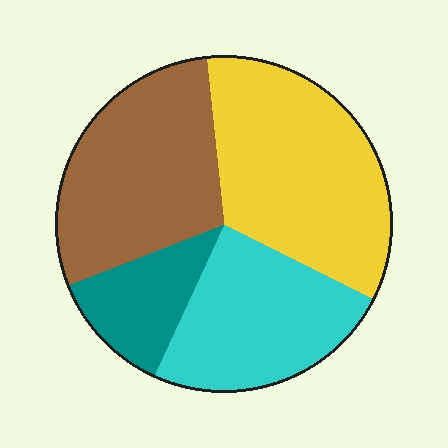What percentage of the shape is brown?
Brown covers about 30% of the shape.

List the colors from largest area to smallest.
From largest to smallest: yellow, brown, cyan, teal.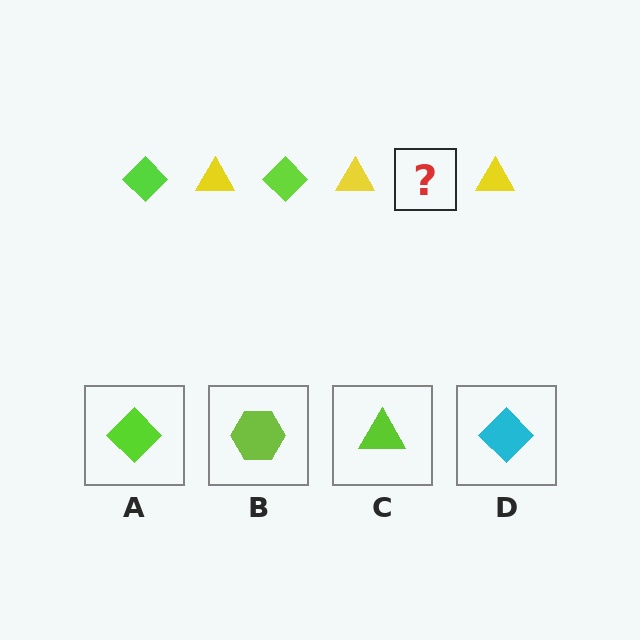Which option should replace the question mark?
Option A.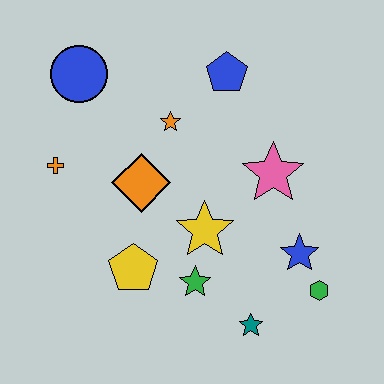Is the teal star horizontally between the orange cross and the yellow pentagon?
No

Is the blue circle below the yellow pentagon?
No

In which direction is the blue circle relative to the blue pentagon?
The blue circle is to the left of the blue pentagon.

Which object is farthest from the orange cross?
The green hexagon is farthest from the orange cross.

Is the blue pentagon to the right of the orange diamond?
Yes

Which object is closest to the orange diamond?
The orange star is closest to the orange diamond.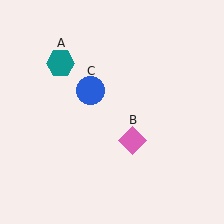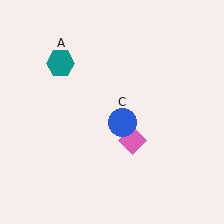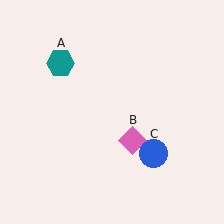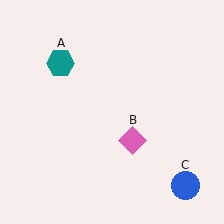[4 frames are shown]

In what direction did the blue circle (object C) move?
The blue circle (object C) moved down and to the right.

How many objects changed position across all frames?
1 object changed position: blue circle (object C).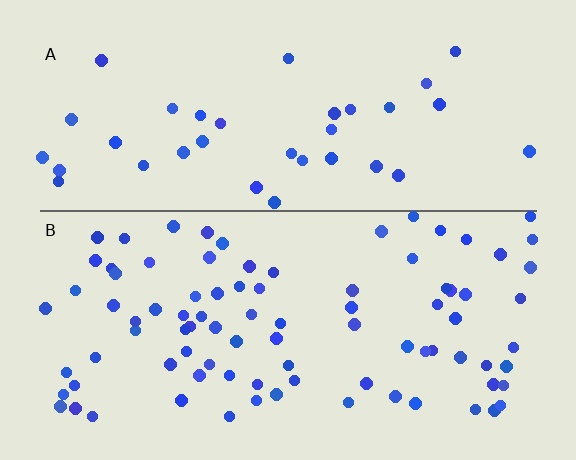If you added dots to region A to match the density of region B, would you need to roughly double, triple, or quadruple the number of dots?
Approximately double.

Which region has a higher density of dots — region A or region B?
B (the bottom).